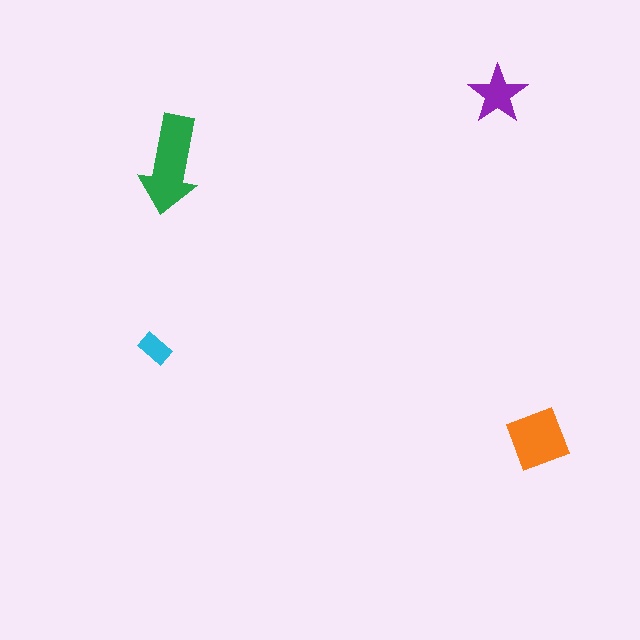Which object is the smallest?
The cyan rectangle.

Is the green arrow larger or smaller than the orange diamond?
Larger.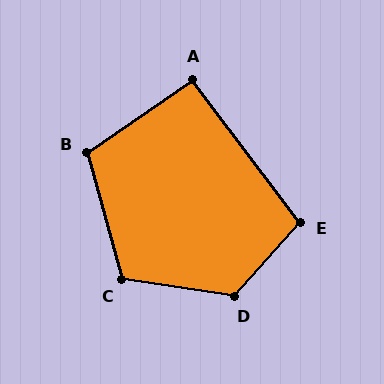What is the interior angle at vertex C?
Approximately 114 degrees (obtuse).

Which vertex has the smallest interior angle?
A, at approximately 92 degrees.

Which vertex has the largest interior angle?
D, at approximately 124 degrees.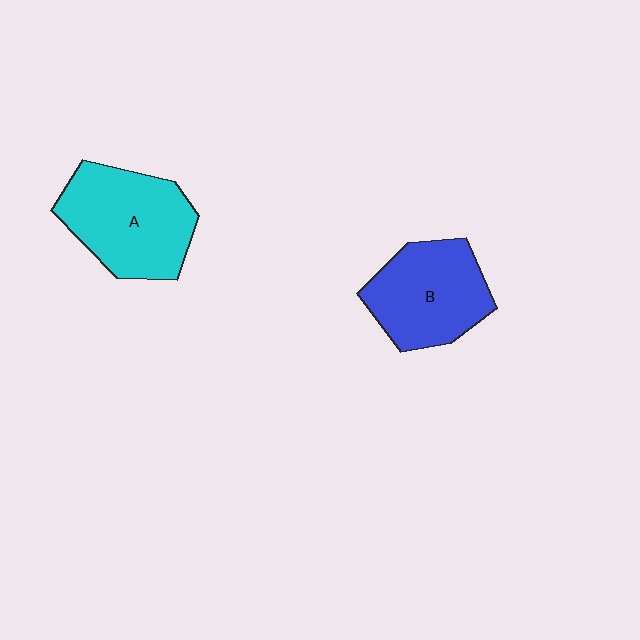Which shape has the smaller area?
Shape B (blue).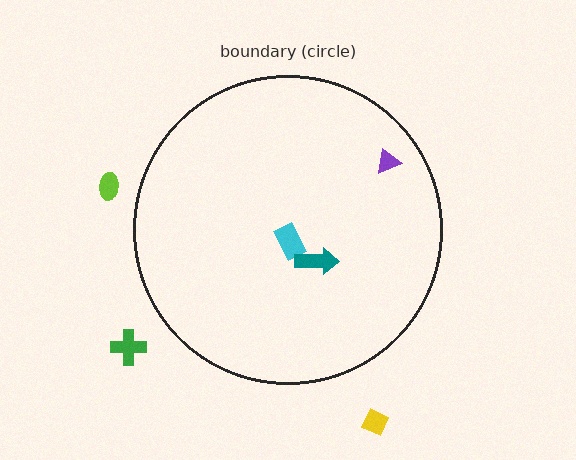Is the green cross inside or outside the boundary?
Outside.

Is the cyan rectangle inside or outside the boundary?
Inside.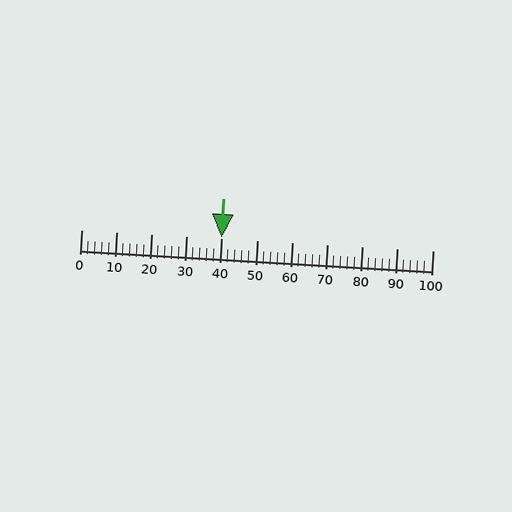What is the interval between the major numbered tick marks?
The major tick marks are spaced 10 units apart.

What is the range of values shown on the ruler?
The ruler shows values from 0 to 100.